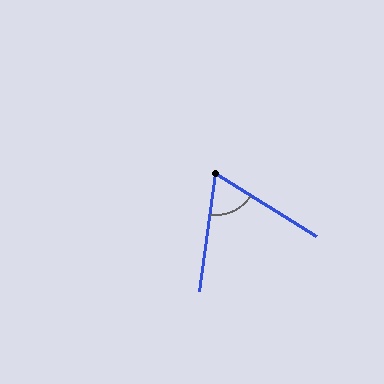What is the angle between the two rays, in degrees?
Approximately 65 degrees.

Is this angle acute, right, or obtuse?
It is acute.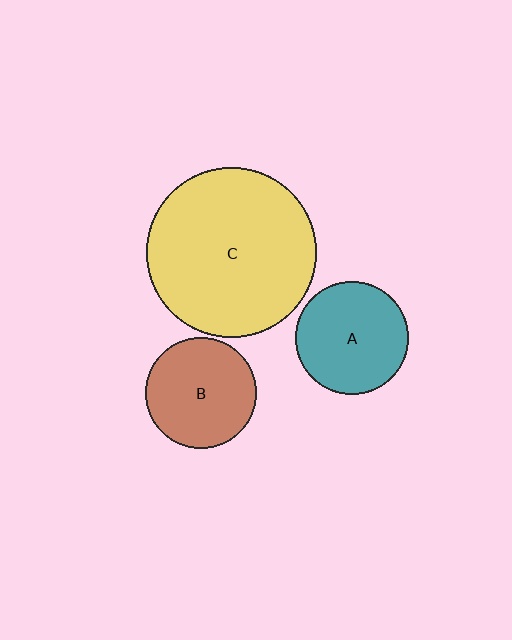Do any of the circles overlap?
No, none of the circles overlap.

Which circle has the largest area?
Circle C (yellow).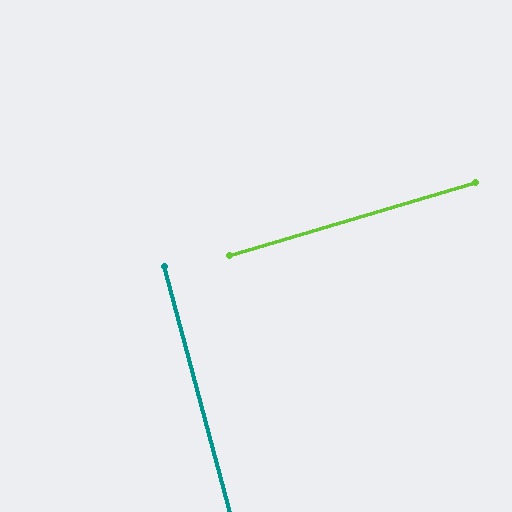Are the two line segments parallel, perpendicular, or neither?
Perpendicular — they meet at approximately 88°.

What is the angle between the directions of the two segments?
Approximately 88 degrees.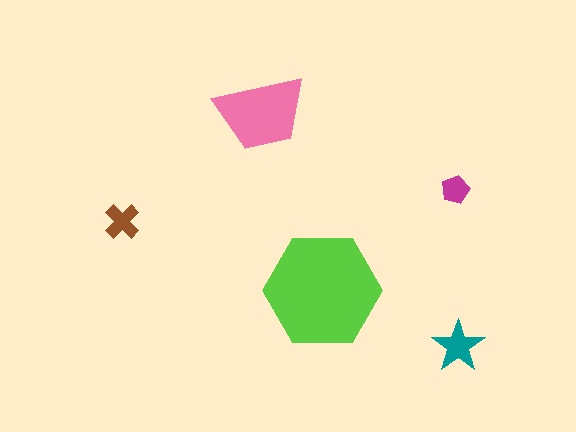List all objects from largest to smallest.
The lime hexagon, the pink trapezoid, the teal star, the brown cross, the magenta pentagon.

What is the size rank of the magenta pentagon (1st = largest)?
5th.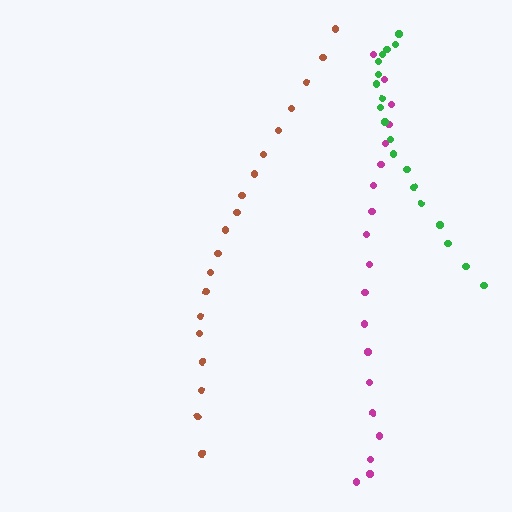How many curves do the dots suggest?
There are 3 distinct paths.